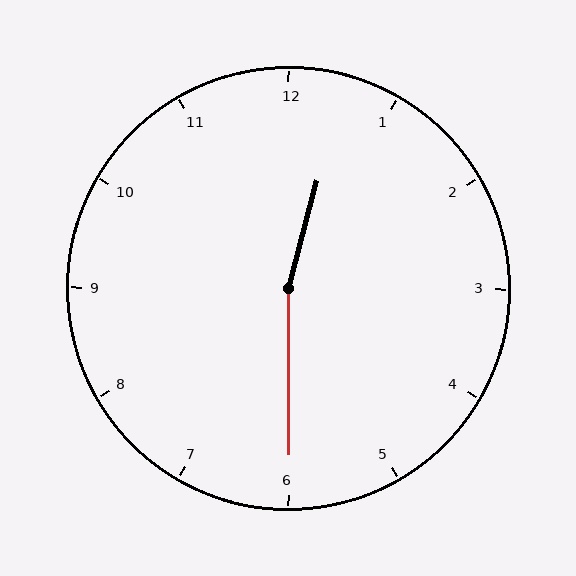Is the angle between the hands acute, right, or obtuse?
It is obtuse.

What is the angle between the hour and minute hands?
Approximately 165 degrees.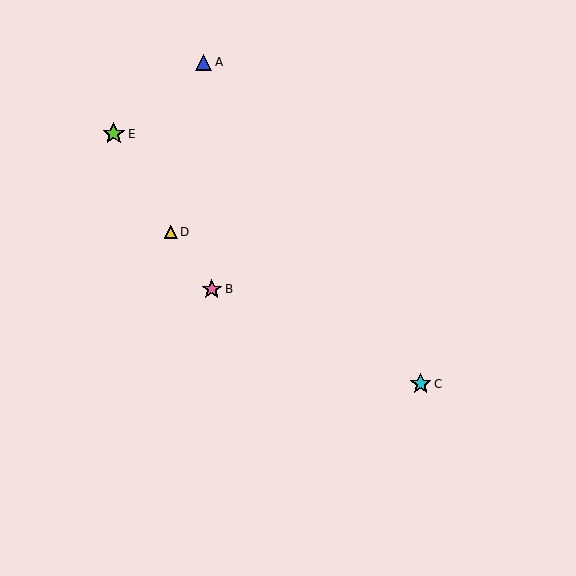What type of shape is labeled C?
Shape C is a cyan star.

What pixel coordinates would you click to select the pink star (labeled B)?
Click at (212, 289) to select the pink star B.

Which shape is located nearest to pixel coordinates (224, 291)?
The pink star (labeled B) at (212, 289) is nearest to that location.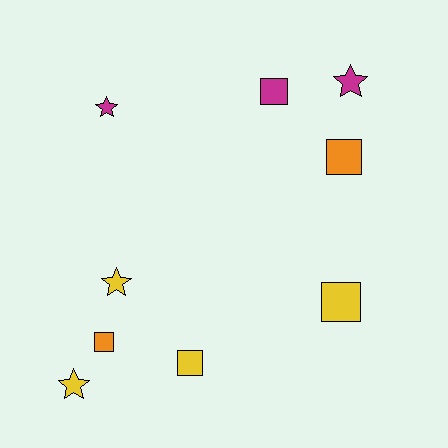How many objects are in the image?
There are 9 objects.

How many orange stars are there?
There are no orange stars.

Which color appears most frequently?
Yellow, with 4 objects.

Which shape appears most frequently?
Square, with 5 objects.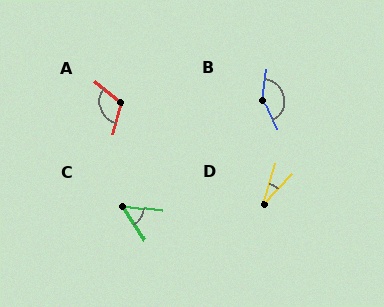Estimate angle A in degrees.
Approximately 113 degrees.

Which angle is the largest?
B, at approximately 146 degrees.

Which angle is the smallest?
D, at approximately 27 degrees.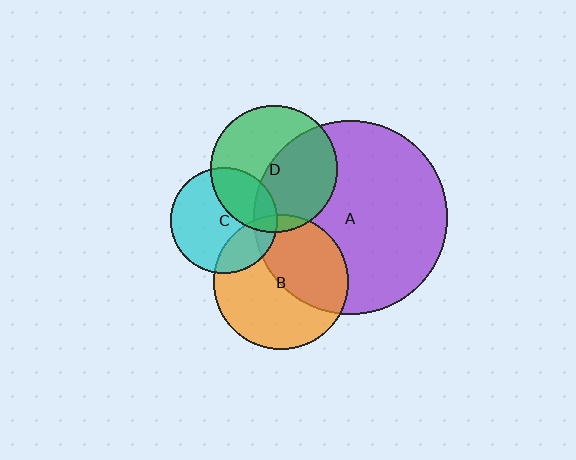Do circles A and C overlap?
Yes.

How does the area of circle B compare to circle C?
Approximately 1.6 times.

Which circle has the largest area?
Circle A (purple).